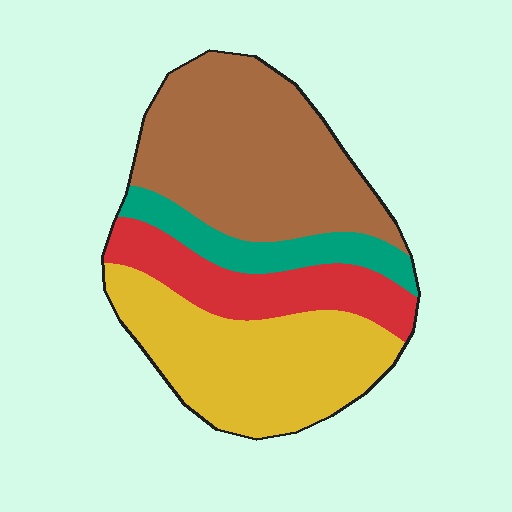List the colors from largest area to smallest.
From largest to smallest: brown, yellow, red, teal.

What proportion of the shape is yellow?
Yellow covers 32% of the shape.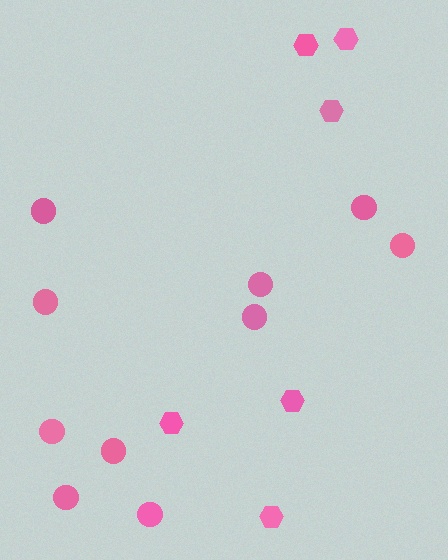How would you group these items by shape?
There are 2 groups: one group of hexagons (6) and one group of circles (10).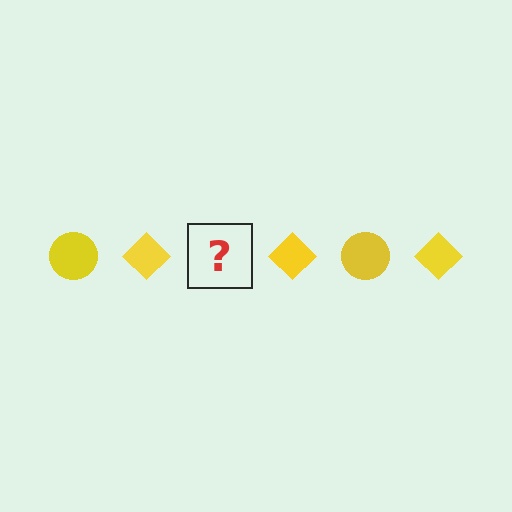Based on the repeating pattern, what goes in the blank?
The blank should be a yellow circle.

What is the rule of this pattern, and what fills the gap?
The rule is that the pattern cycles through circle, diamond shapes in yellow. The gap should be filled with a yellow circle.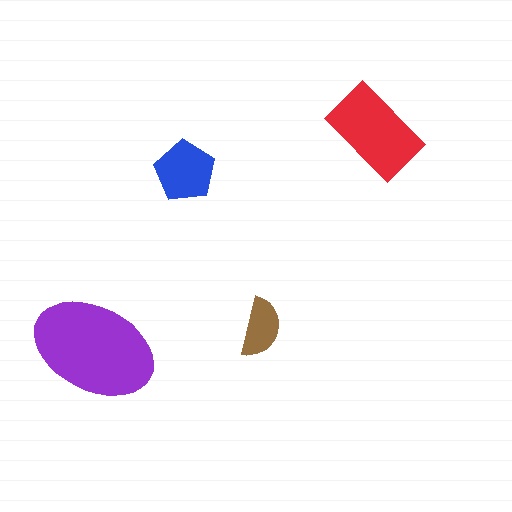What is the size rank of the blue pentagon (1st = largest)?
3rd.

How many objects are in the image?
There are 4 objects in the image.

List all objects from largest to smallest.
The purple ellipse, the red rectangle, the blue pentagon, the brown semicircle.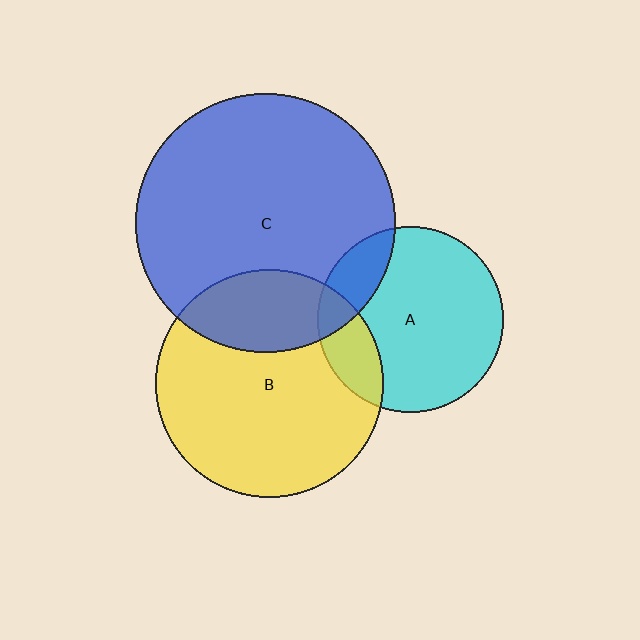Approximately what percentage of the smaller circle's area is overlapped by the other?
Approximately 15%.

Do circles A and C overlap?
Yes.